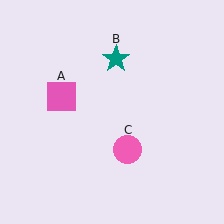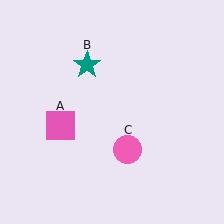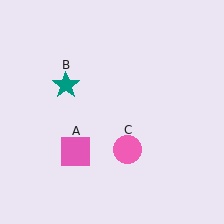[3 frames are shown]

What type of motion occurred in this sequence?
The pink square (object A), teal star (object B) rotated counterclockwise around the center of the scene.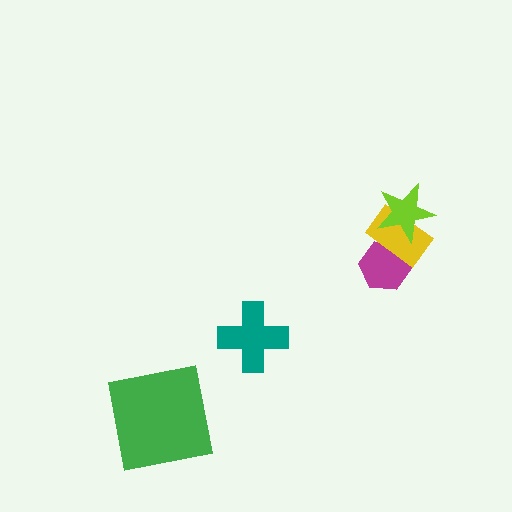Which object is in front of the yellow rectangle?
The lime star is in front of the yellow rectangle.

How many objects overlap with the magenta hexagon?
1 object overlaps with the magenta hexagon.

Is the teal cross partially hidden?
No, no other shape covers it.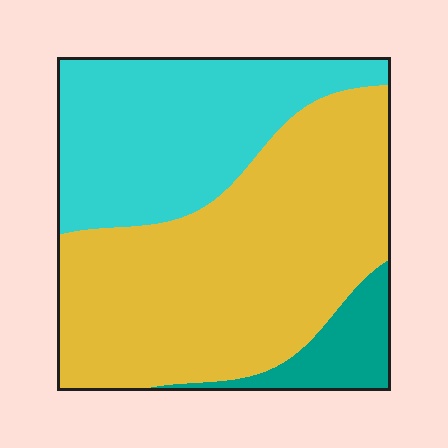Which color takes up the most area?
Yellow, at roughly 55%.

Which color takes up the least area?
Teal, at roughly 10%.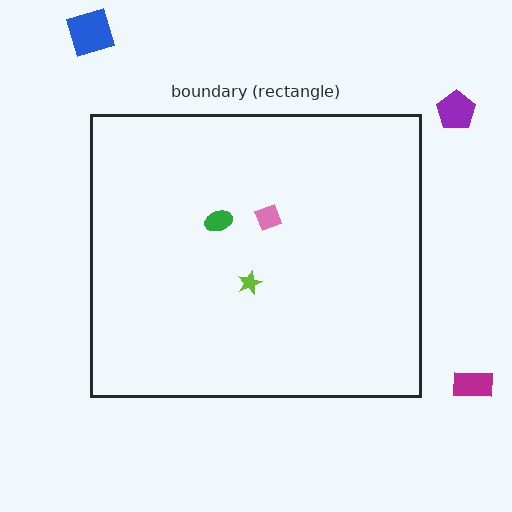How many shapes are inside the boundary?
3 inside, 3 outside.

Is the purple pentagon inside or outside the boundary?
Outside.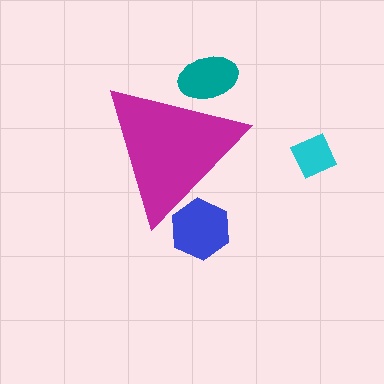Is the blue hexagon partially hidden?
Yes, the blue hexagon is partially hidden behind the magenta triangle.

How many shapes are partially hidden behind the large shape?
2 shapes are partially hidden.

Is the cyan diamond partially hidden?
No, the cyan diamond is fully visible.